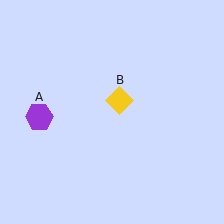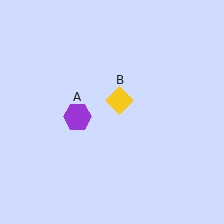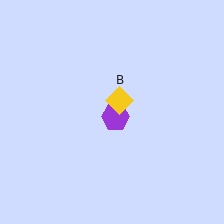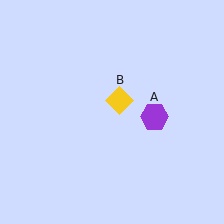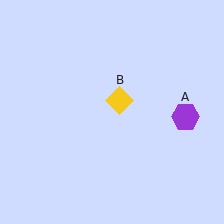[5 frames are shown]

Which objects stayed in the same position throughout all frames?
Yellow diamond (object B) remained stationary.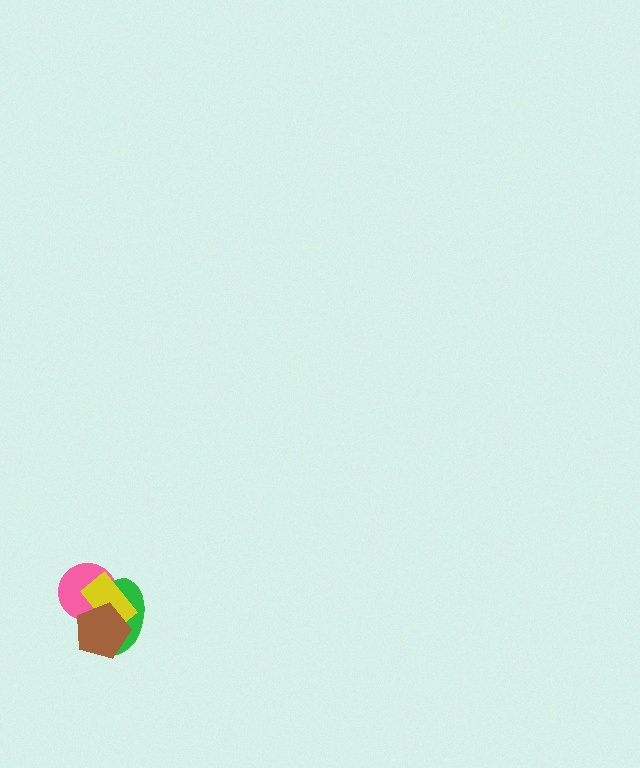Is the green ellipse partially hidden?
Yes, it is partially covered by another shape.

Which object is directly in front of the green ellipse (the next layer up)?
The yellow rectangle is directly in front of the green ellipse.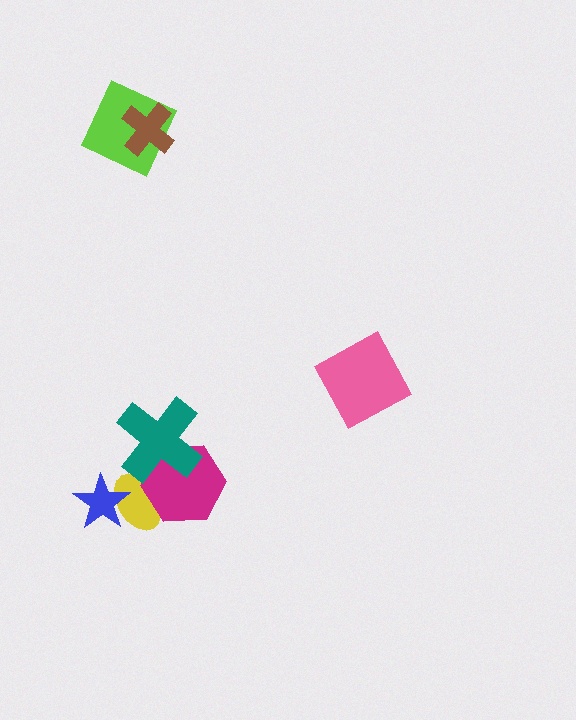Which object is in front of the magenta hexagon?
The teal cross is in front of the magenta hexagon.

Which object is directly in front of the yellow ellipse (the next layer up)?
The blue star is directly in front of the yellow ellipse.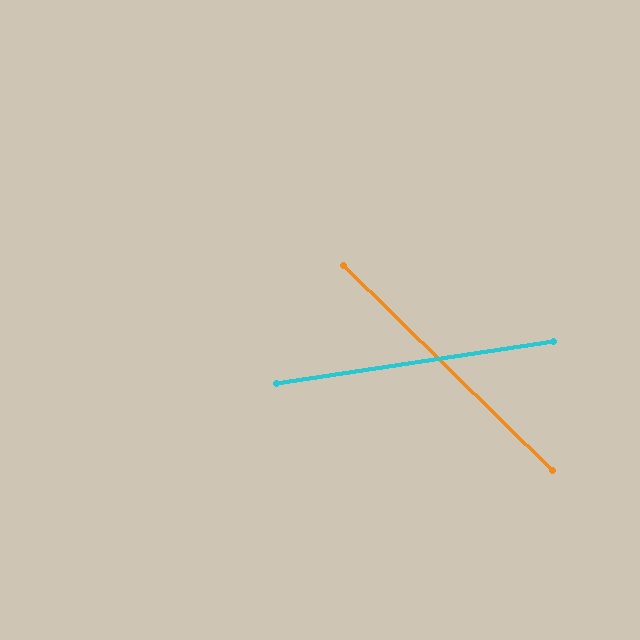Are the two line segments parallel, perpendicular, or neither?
Neither parallel nor perpendicular — they differ by about 53°.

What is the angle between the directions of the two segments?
Approximately 53 degrees.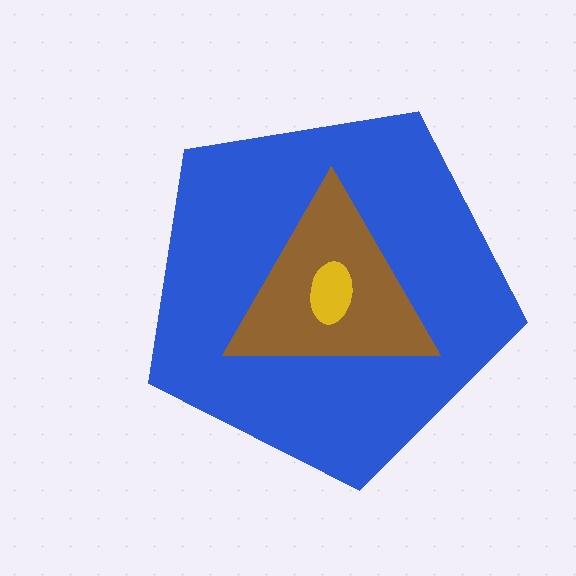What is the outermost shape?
The blue pentagon.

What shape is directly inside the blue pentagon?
The brown triangle.